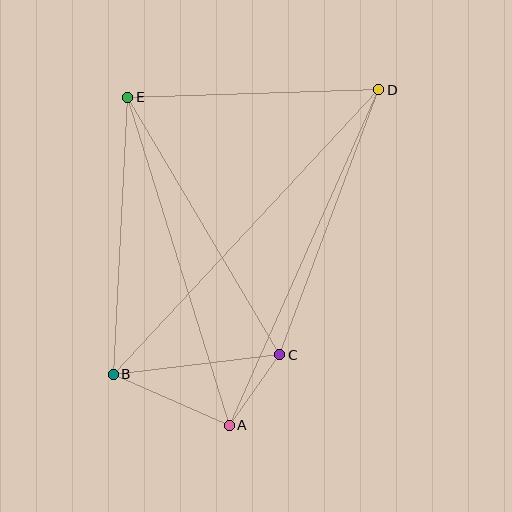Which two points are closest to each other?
Points A and C are closest to each other.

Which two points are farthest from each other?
Points B and D are farthest from each other.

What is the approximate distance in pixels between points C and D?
The distance between C and D is approximately 283 pixels.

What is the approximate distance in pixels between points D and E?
The distance between D and E is approximately 251 pixels.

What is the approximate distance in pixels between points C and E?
The distance between C and E is approximately 299 pixels.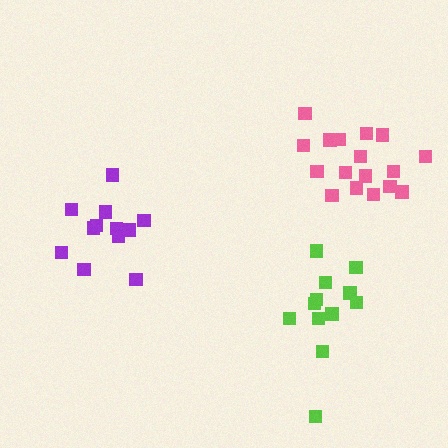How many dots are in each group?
Group 1: 17 dots, Group 2: 12 dots, Group 3: 12 dots (41 total).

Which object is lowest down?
The lime cluster is bottommost.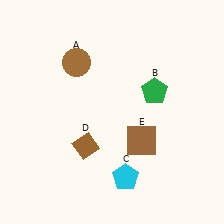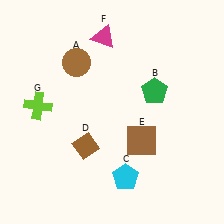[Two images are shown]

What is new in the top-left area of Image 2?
A lime cross (G) was added in the top-left area of Image 2.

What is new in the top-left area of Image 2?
A magenta triangle (F) was added in the top-left area of Image 2.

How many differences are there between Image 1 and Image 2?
There are 2 differences between the two images.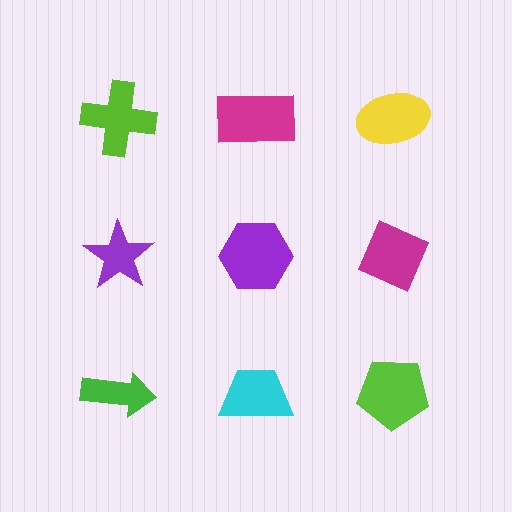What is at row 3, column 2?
A cyan trapezoid.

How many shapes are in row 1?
3 shapes.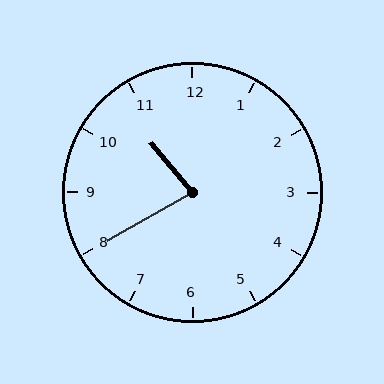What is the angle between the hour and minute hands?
Approximately 80 degrees.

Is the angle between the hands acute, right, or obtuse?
It is acute.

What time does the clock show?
10:40.